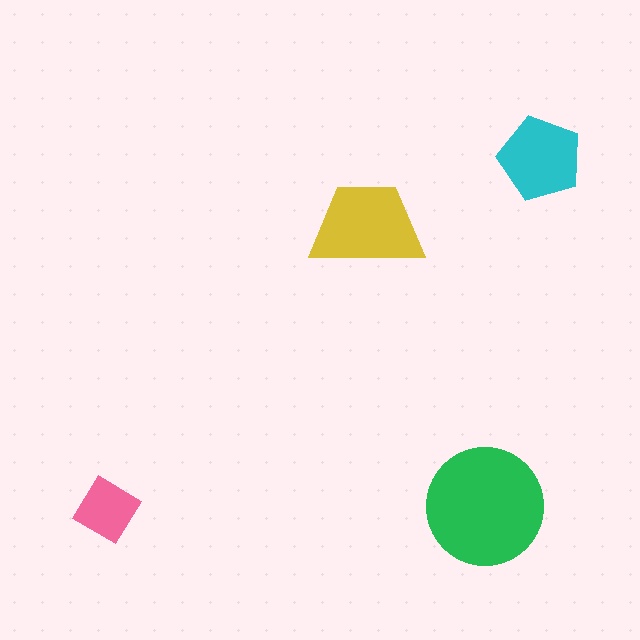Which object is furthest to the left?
The pink diamond is leftmost.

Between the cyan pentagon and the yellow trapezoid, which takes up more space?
The yellow trapezoid.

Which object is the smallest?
The pink diamond.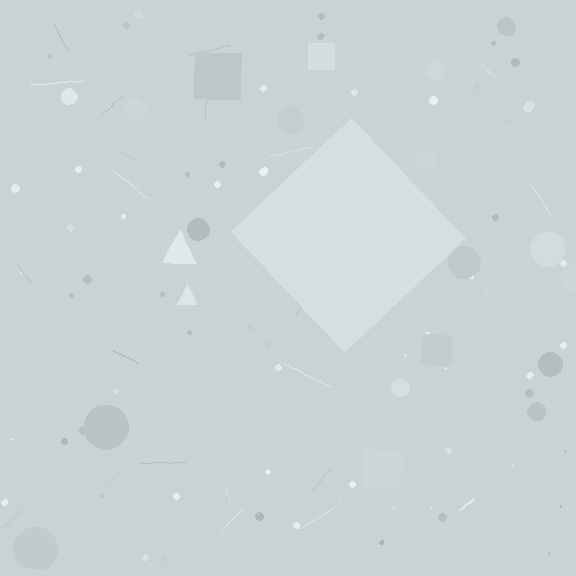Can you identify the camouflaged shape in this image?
The camouflaged shape is a diamond.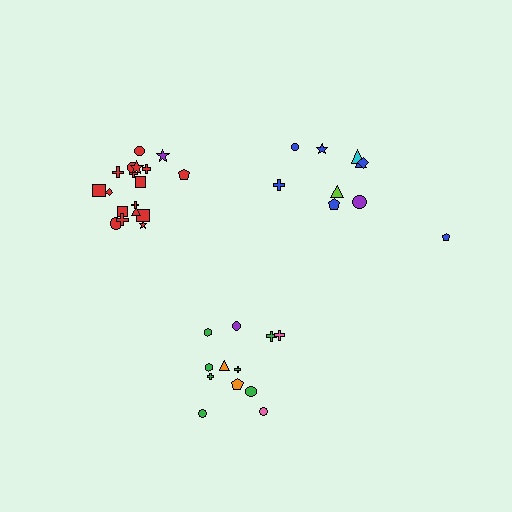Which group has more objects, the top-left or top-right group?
The top-left group.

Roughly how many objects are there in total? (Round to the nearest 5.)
Roughly 40 objects in total.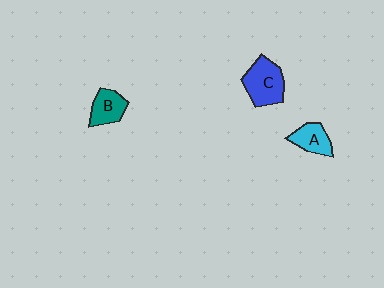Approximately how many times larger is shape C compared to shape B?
Approximately 1.5 times.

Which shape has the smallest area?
Shape A (cyan).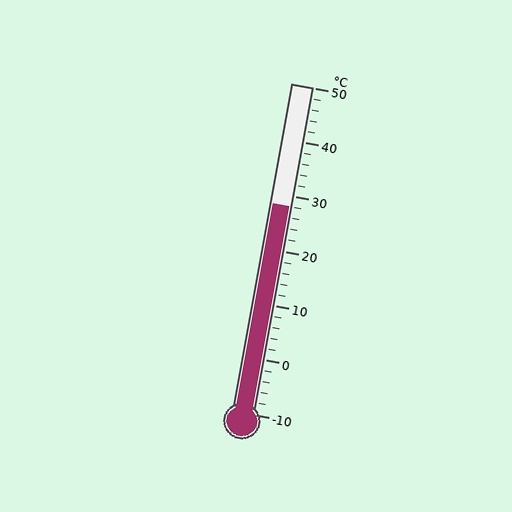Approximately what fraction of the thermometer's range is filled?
The thermometer is filled to approximately 65% of its range.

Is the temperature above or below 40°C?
The temperature is below 40°C.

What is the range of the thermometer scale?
The thermometer scale ranges from -10°C to 50°C.